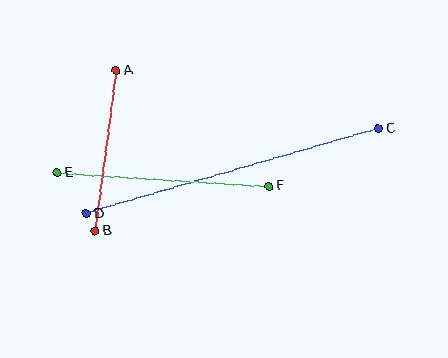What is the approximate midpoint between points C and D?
The midpoint is at approximately (232, 171) pixels.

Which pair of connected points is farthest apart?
Points C and D are farthest apart.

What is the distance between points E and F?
The distance is approximately 212 pixels.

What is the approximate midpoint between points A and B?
The midpoint is at approximately (106, 150) pixels.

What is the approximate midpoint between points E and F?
The midpoint is at approximately (163, 179) pixels.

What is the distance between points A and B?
The distance is approximately 162 pixels.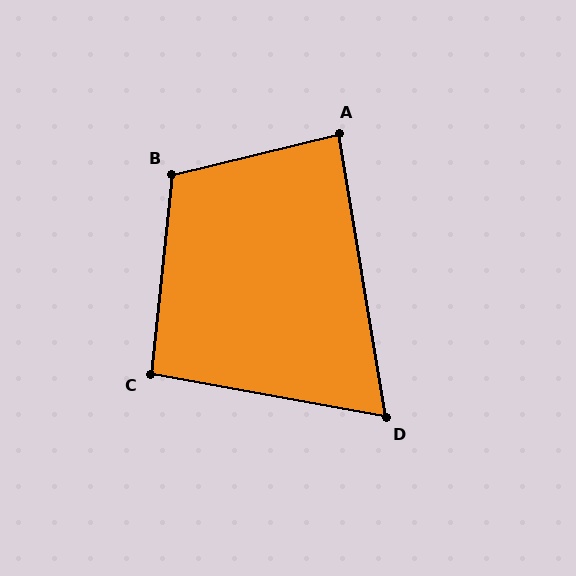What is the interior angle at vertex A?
Approximately 86 degrees (approximately right).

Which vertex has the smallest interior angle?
D, at approximately 70 degrees.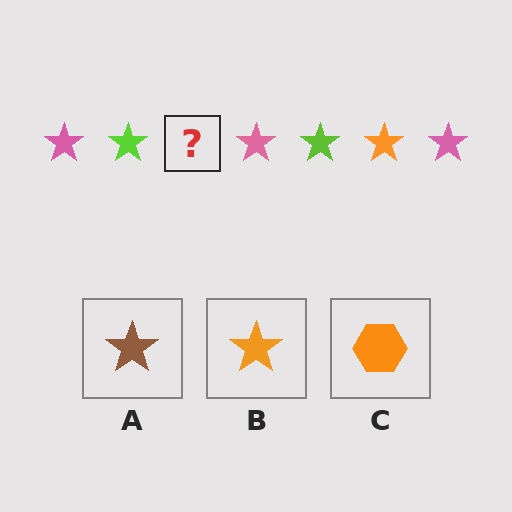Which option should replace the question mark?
Option B.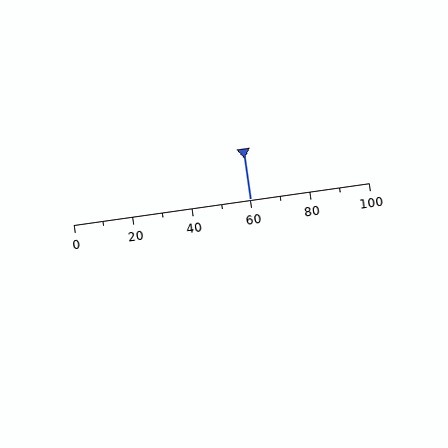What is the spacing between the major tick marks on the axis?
The major ticks are spaced 20 apart.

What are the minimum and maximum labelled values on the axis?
The axis runs from 0 to 100.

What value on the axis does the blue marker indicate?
The marker indicates approximately 60.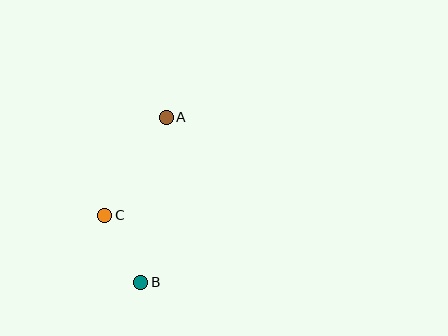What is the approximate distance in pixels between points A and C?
The distance between A and C is approximately 116 pixels.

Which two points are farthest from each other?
Points A and B are farthest from each other.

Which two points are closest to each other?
Points B and C are closest to each other.